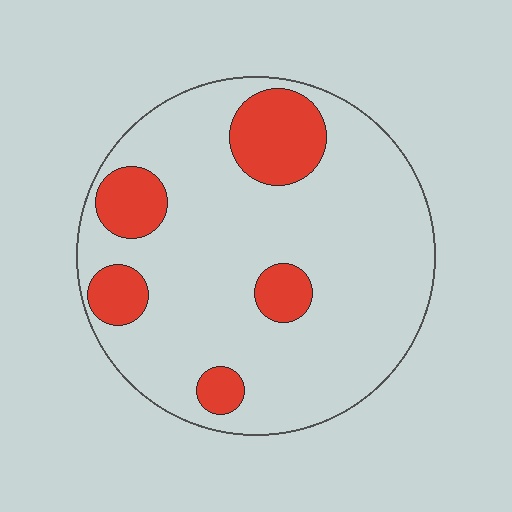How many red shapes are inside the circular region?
5.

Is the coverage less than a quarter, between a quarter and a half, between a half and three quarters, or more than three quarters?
Less than a quarter.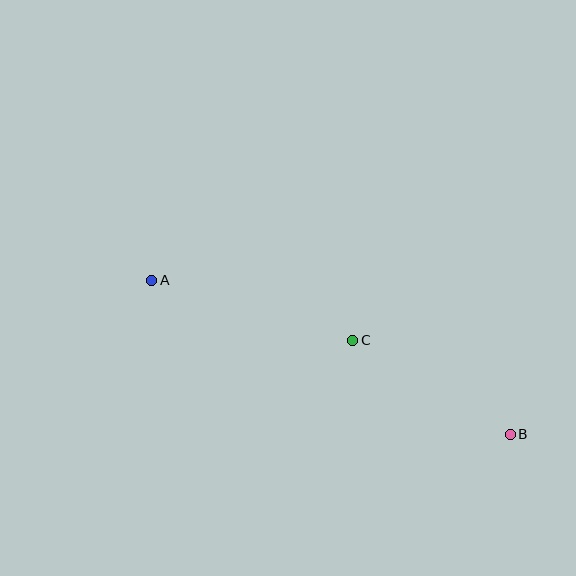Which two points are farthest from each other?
Points A and B are farthest from each other.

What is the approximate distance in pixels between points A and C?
The distance between A and C is approximately 210 pixels.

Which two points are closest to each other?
Points B and C are closest to each other.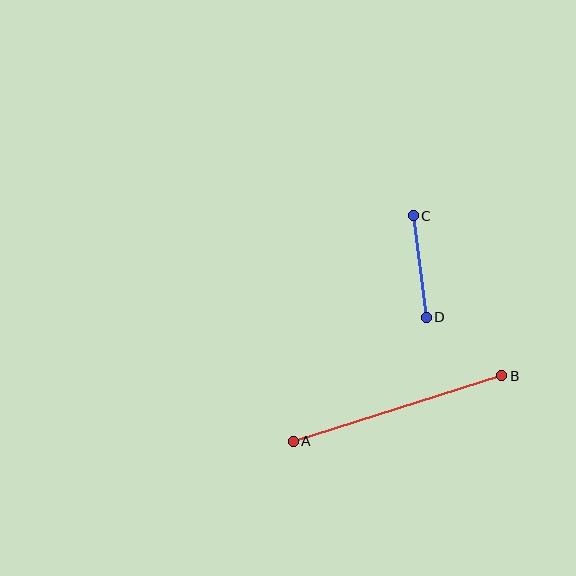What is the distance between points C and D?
The distance is approximately 103 pixels.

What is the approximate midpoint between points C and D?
The midpoint is at approximately (420, 267) pixels.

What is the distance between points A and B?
The distance is approximately 218 pixels.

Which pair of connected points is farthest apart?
Points A and B are farthest apart.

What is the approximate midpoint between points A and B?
The midpoint is at approximately (397, 409) pixels.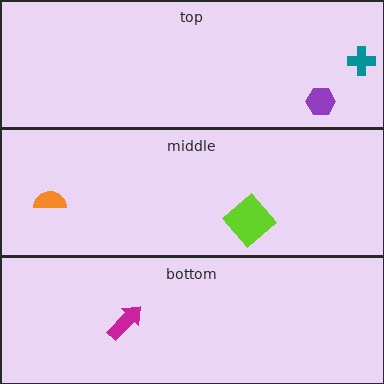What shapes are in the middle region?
The orange semicircle, the lime diamond.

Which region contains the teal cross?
The top region.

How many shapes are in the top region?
2.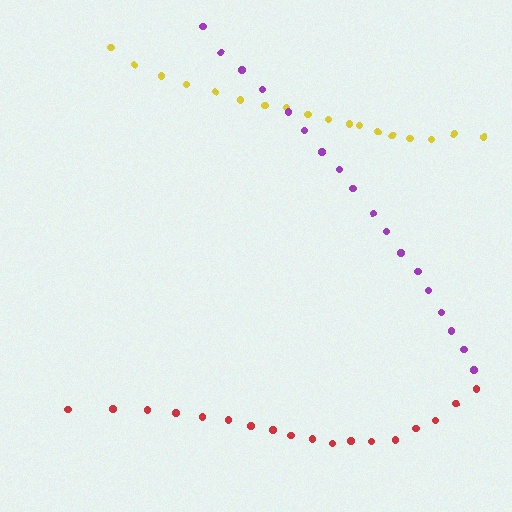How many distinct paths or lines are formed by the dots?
There are 3 distinct paths.